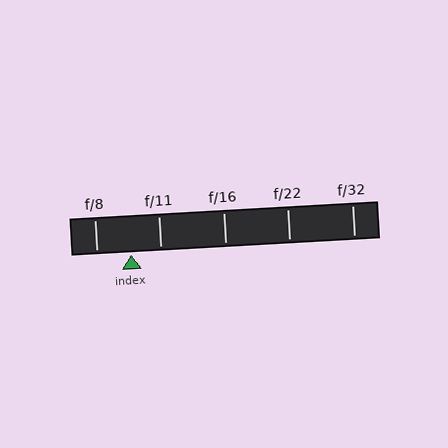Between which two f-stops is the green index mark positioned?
The index mark is between f/8 and f/11.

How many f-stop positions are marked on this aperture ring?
There are 5 f-stop positions marked.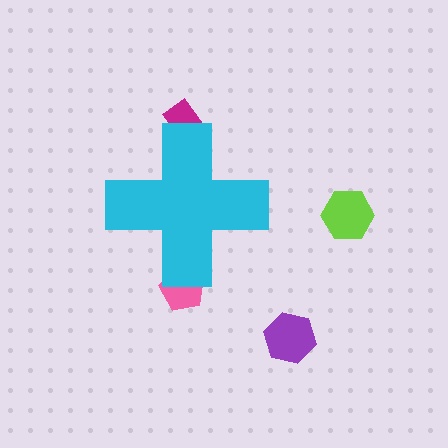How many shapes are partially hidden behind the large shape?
2 shapes are partially hidden.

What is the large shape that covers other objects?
A cyan cross.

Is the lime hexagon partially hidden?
No, the lime hexagon is fully visible.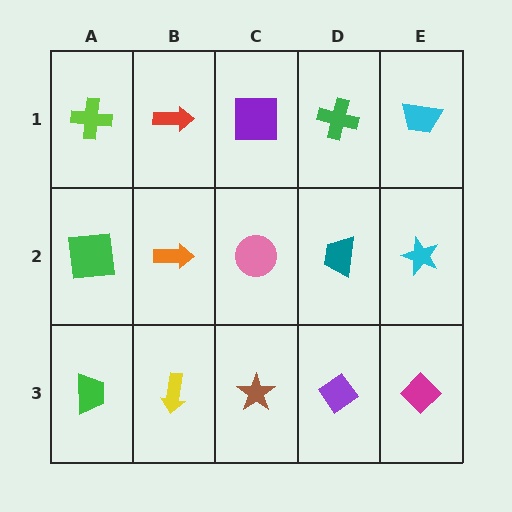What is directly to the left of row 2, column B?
A green square.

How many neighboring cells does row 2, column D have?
4.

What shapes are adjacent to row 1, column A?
A green square (row 2, column A), a red arrow (row 1, column B).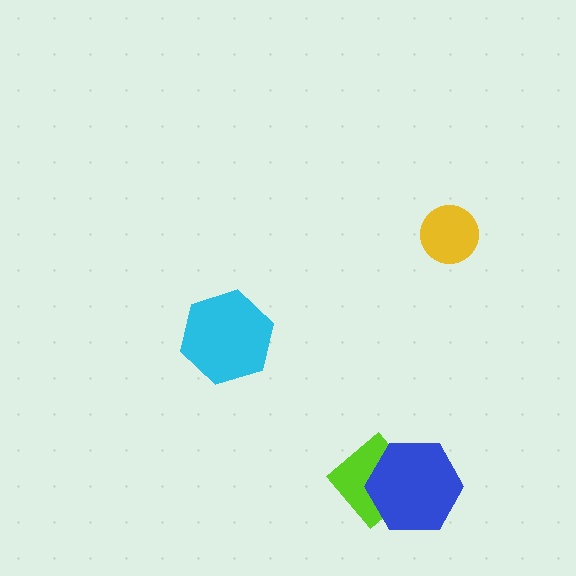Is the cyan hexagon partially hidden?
No, no other shape covers it.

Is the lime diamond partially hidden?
Yes, it is partially covered by another shape.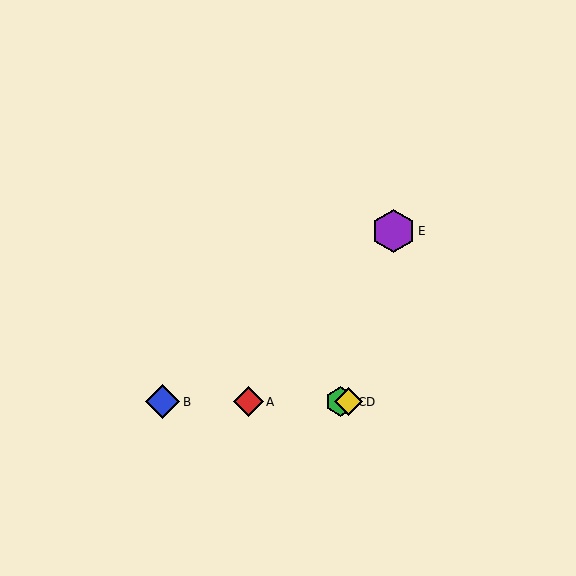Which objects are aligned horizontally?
Objects A, B, C, D are aligned horizontally.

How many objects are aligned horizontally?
4 objects (A, B, C, D) are aligned horizontally.